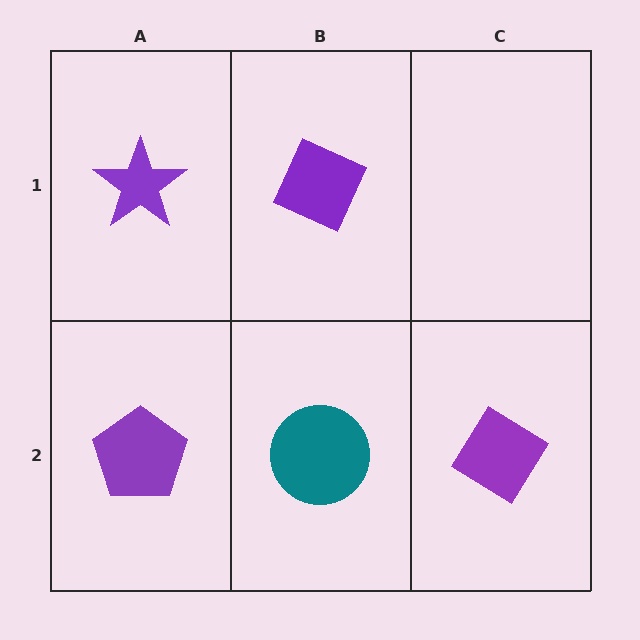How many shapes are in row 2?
3 shapes.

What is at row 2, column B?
A teal circle.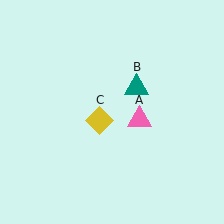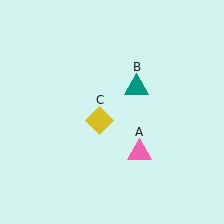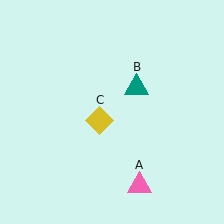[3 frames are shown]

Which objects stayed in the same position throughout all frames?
Teal triangle (object B) and yellow diamond (object C) remained stationary.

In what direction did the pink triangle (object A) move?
The pink triangle (object A) moved down.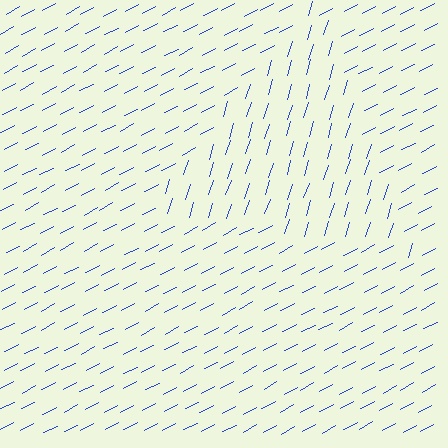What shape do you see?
I see a triangle.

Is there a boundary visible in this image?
Yes, there is a texture boundary formed by a change in line orientation.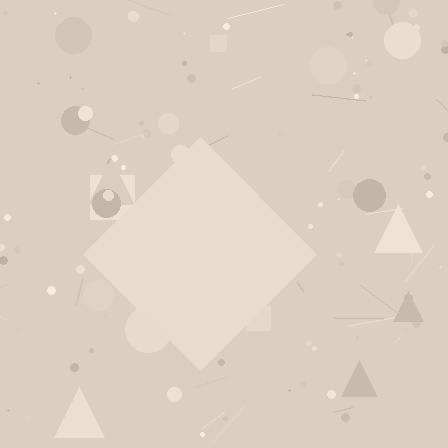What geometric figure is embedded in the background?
A diamond is embedded in the background.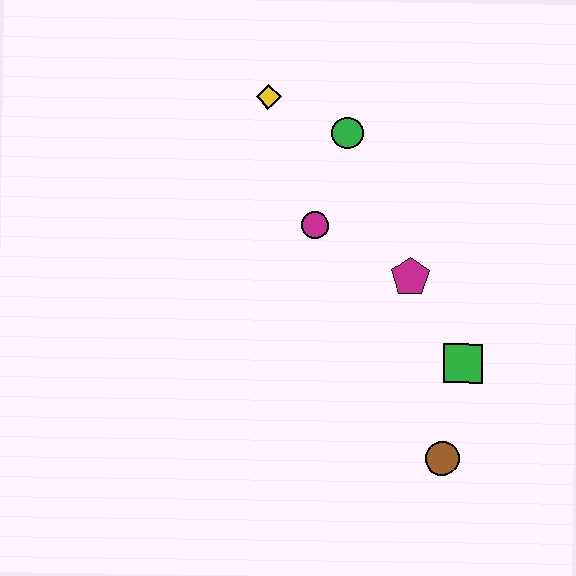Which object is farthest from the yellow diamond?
The brown circle is farthest from the yellow diamond.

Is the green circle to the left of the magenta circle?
No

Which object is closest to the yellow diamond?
The green circle is closest to the yellow diamond.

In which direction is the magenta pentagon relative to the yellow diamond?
The magenta pentagon is below the yellow diamond.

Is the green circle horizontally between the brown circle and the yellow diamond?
Yes